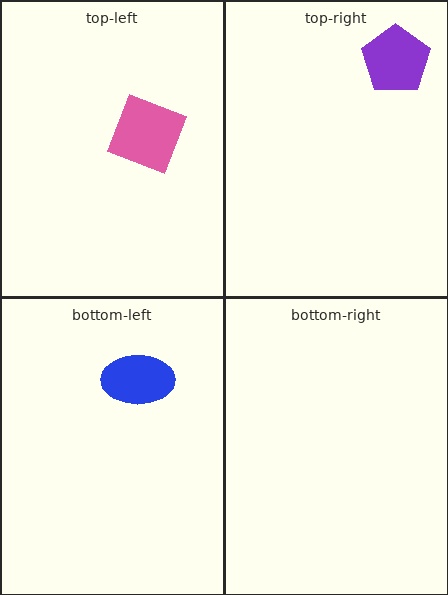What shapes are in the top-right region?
The purple pentagon.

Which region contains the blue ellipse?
The bottom-left region.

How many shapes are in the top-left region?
1.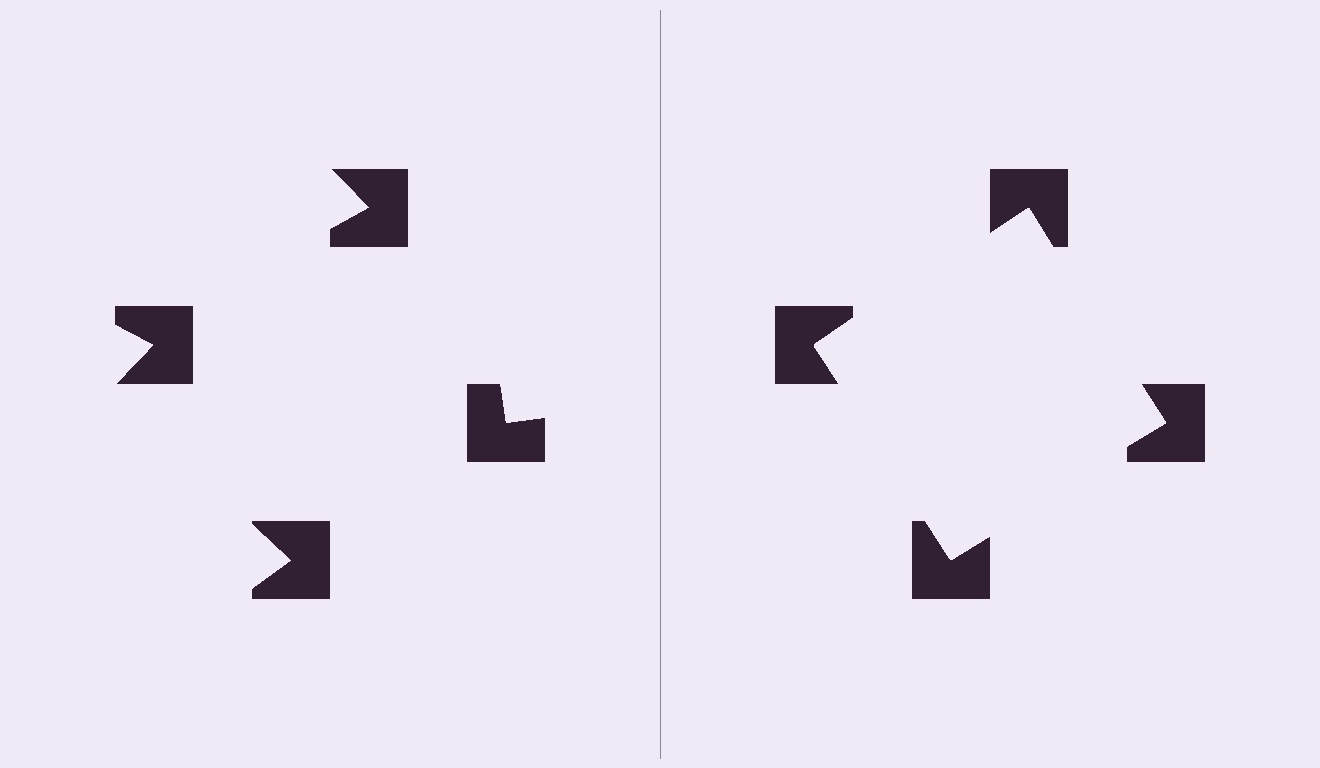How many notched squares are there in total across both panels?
8 — 4 on each side.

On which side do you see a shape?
An illusory square appears on the right side. On the left side the wedge cuts are rotated, so no coherent shape forms.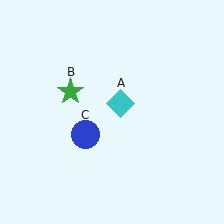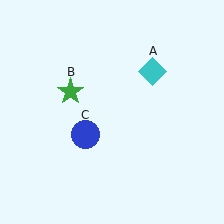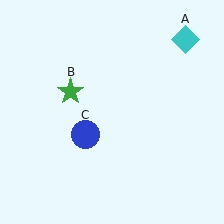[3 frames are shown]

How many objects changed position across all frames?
1 object changed position: cyan diamond (object A).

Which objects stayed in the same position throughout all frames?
Green star (object B) and blue circle (object C) remained stationary.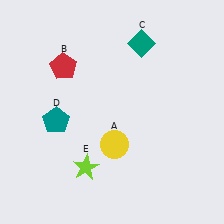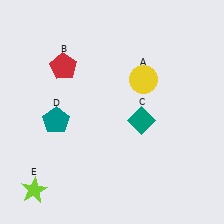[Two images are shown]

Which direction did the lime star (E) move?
The lime star (E) moved left.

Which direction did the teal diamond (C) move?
The teal diamond (C) moved down.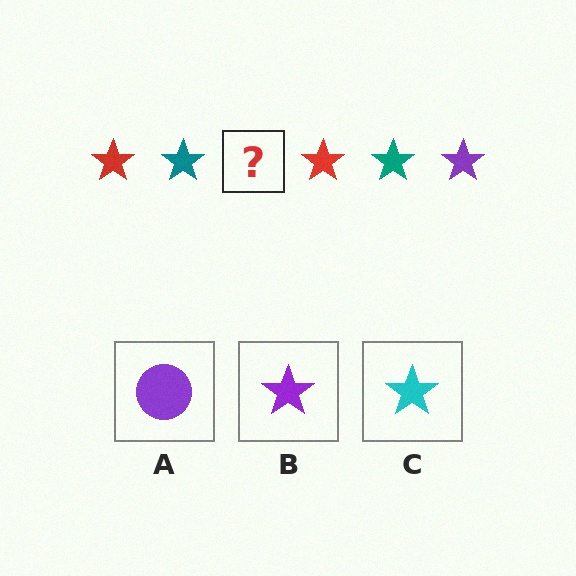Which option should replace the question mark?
Option B.